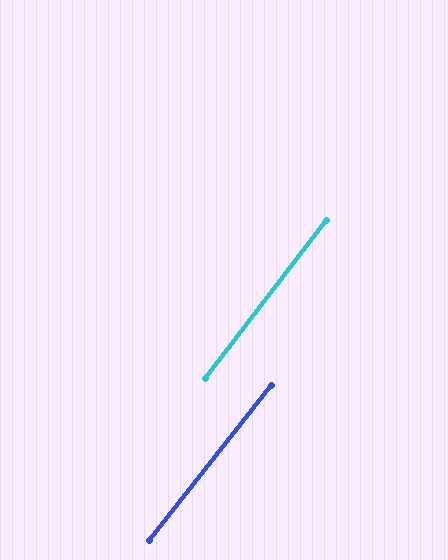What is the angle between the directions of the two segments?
Approximately 1 degree.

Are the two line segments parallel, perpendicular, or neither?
Parallel — their directions differ by only 0.9°.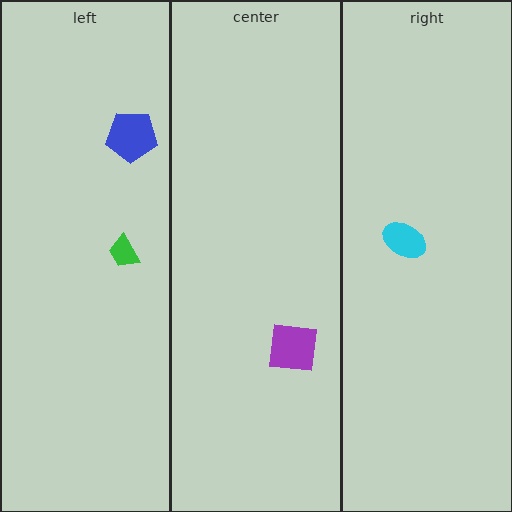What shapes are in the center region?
The purple square.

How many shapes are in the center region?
1.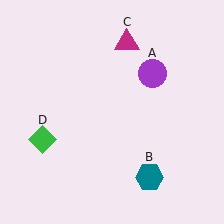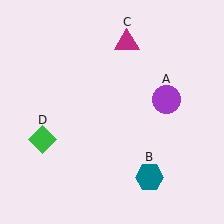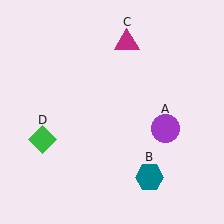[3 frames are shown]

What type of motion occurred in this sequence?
The purple circle (object A) rotated clockwise around the center of the scene.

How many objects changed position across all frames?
1 object changed position: purple circle (object A).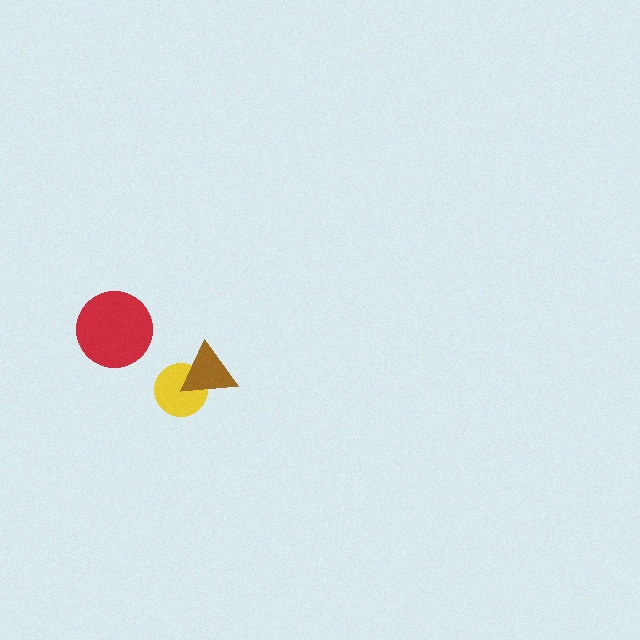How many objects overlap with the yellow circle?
1 object overlaps with the yellow circle.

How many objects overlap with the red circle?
0 objects overlap with the red circle.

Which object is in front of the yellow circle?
The brown triangle is in front of the yellow circle.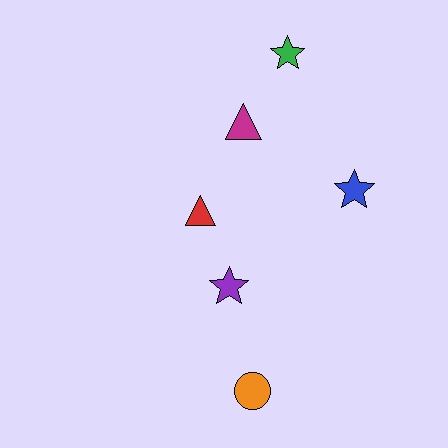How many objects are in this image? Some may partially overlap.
There are 6 objects.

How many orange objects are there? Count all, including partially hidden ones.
There is 1 orange object.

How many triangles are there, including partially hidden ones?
There are 2 triangles.